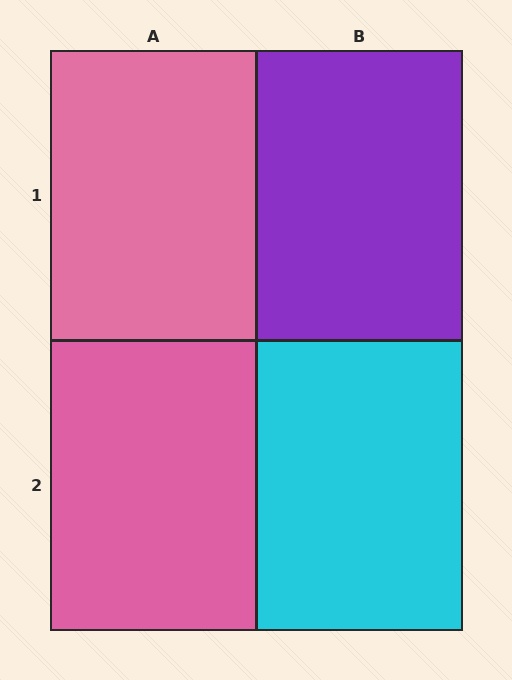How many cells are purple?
1 cell is purple.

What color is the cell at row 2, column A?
Pink.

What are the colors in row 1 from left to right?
Pink, purple.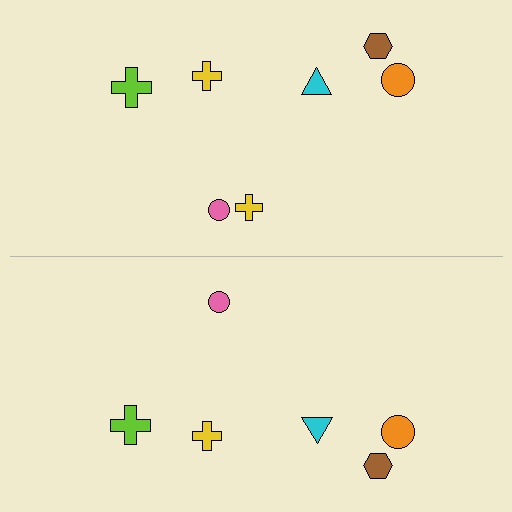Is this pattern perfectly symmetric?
No, the pattern is not perfectly symmetric. A yellow cross is missing from the bottom side.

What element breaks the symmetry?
A yellow cross is missing from the bottom side.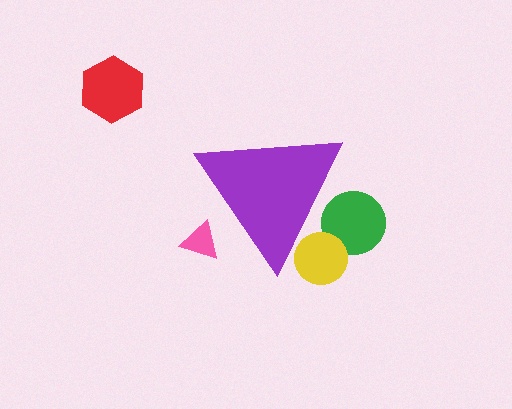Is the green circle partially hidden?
Yes, the green circle is partially hidden behind the purple triangle.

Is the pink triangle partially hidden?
Yes, the pink triangle is partially hidden behind the purple triangle.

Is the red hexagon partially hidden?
No, the red hexagon is fully visible.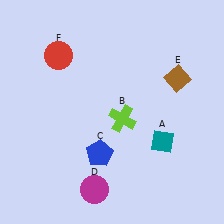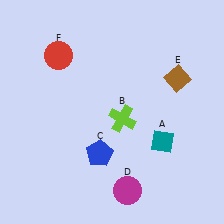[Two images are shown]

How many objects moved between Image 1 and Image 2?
1 object moved between the two images.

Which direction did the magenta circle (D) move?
The magenta circle (D) moved right.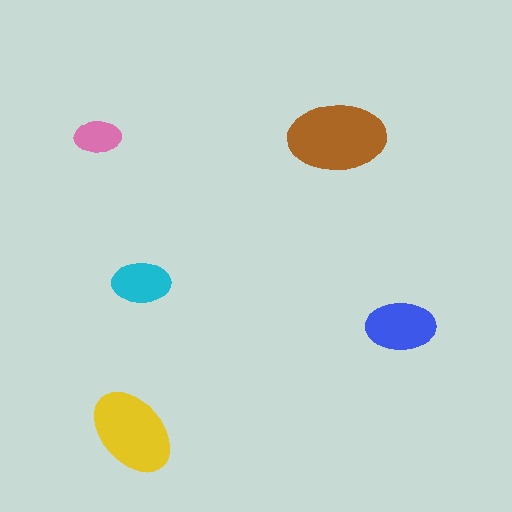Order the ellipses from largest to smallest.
the brown one, the yellow one, the blue one, the cyan one, the pink one.